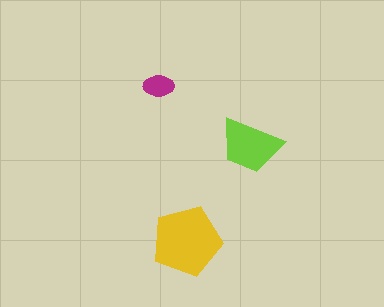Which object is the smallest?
The magenta ellipse.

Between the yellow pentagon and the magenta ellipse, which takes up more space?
The yellow pentagon.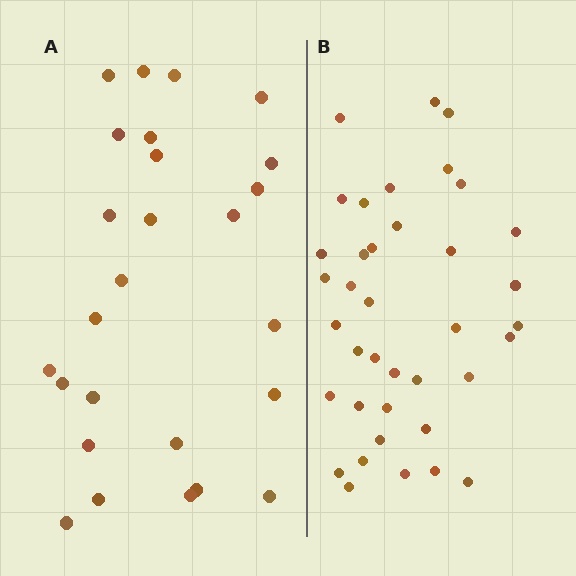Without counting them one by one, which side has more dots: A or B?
Region B (the right region) has more dots.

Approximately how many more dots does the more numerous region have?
Region B has roughly 12 or so more dots than region A.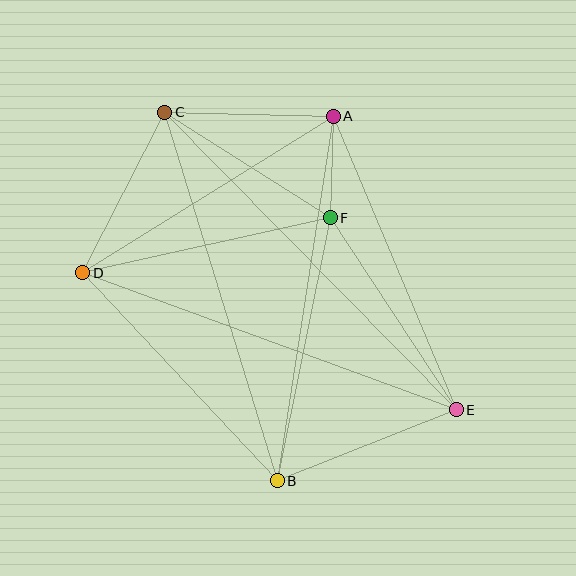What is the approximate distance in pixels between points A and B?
The distance between A and B is approximately 369 pixels.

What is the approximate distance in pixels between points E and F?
The distance between E and F is approximately 230 pixels.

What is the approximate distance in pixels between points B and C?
The distance between B and C is approximately 386 pixels.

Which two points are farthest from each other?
Points C and E are farthest from each other.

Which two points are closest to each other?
Points A and F are closest to each other.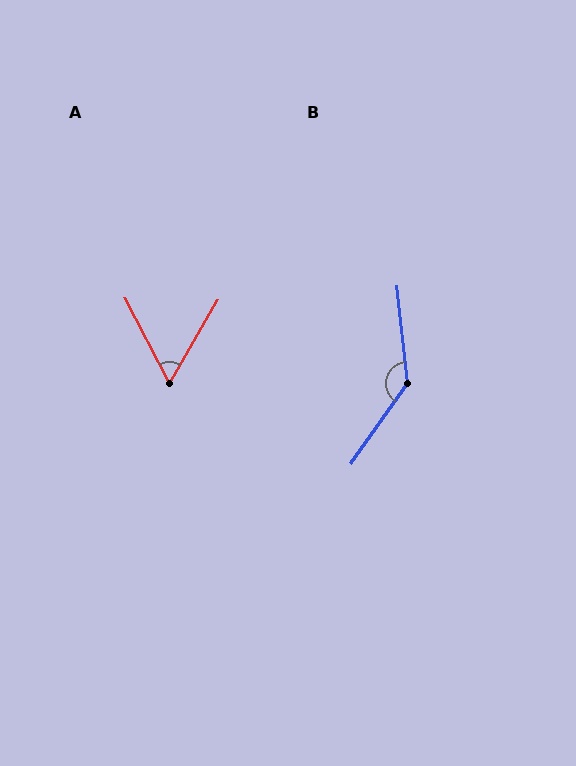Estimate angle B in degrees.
Approximately 139 degrees.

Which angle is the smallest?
A, at approximately 57 degrees.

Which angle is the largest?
B, at approximately 139 degrees.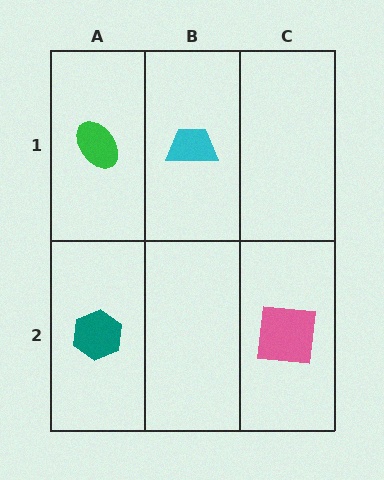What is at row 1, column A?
A green ellipse.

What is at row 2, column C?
A pink square.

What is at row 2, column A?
A teal hexagon.